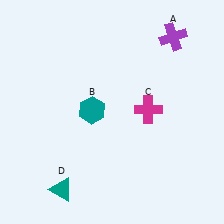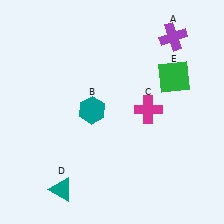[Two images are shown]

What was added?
A green square (E) was added in Image 2.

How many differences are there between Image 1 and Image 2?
There is 1 difference between the two images.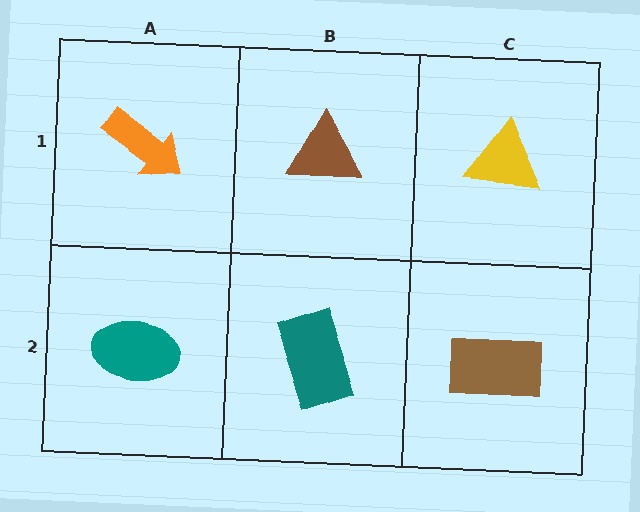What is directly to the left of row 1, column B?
An orange arrow.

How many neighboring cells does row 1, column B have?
3.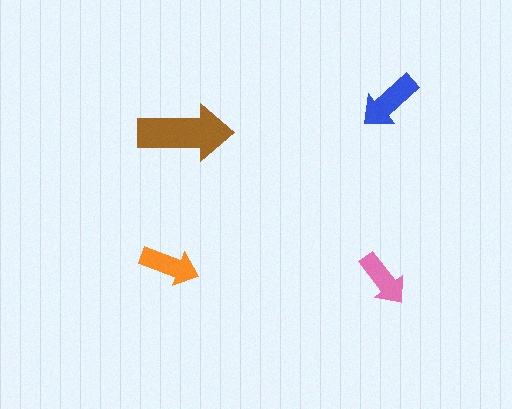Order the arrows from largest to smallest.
the brown one, the blue one, the orange one, the pink one.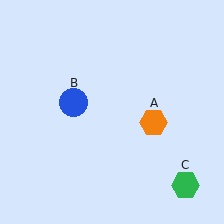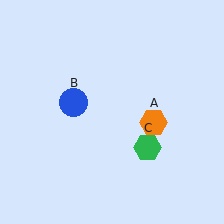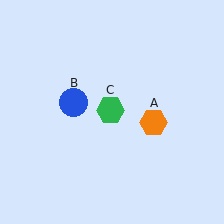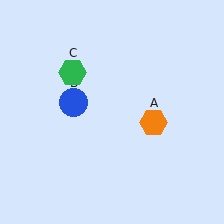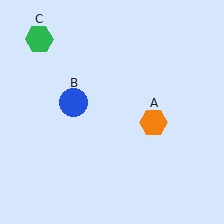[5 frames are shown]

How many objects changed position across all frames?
1 object changed position: green hexagon (object C).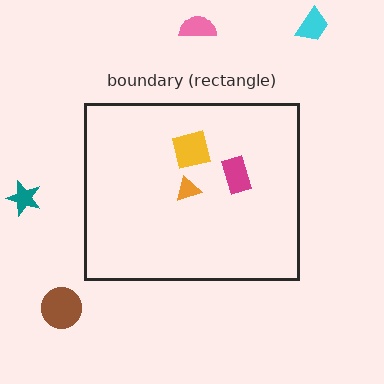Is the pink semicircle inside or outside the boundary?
Outside.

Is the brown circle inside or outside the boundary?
Outside.